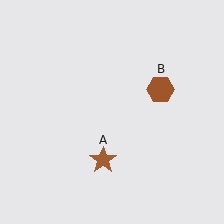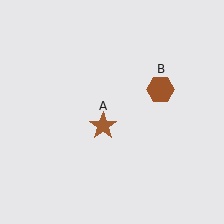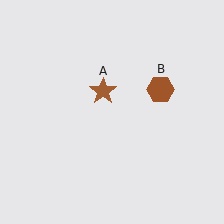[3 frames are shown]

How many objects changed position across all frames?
1 object changed position: brown star (object A).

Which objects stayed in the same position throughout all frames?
Brown hexagon (object B) remained stationary.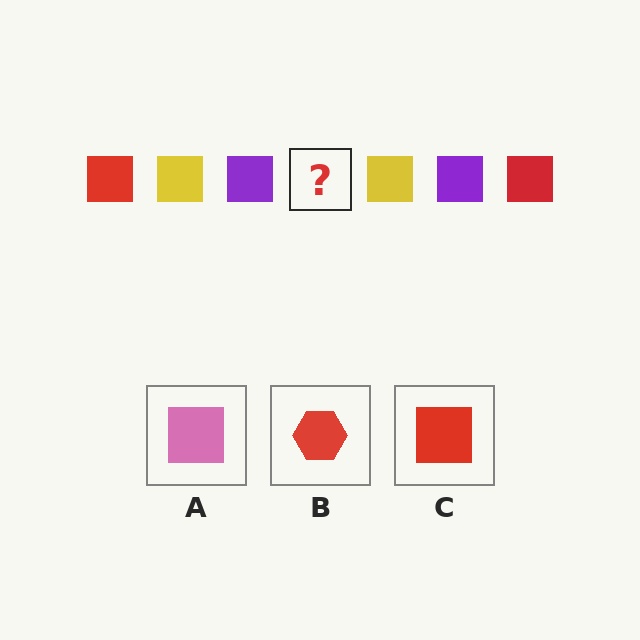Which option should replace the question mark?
Option C.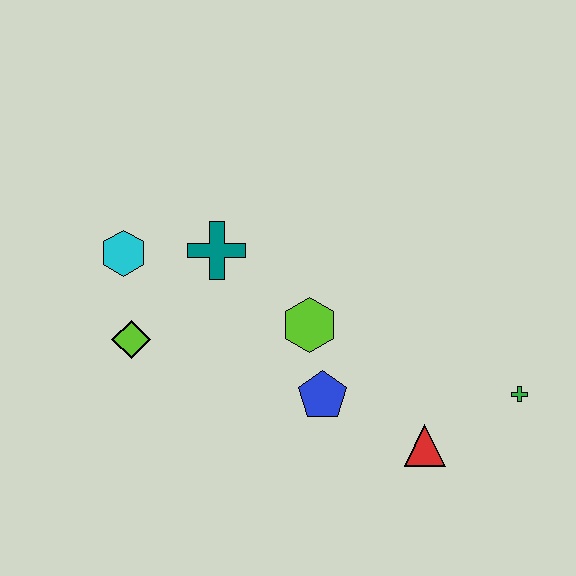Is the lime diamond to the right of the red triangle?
No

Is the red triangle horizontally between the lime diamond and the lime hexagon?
No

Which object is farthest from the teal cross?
The green cross is farthest from the teal cross.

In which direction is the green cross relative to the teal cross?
The green cross is to the right of the teal cross.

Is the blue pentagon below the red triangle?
No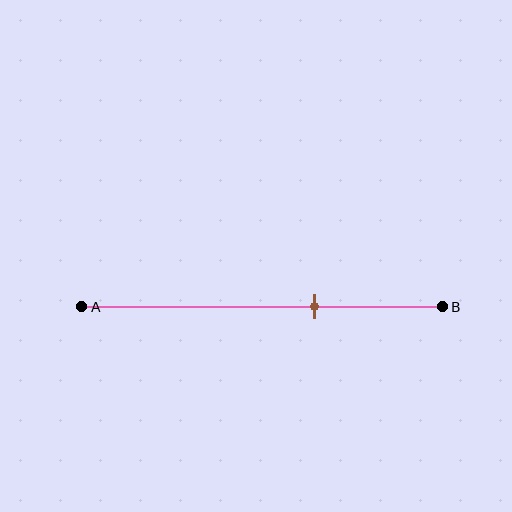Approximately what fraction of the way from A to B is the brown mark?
The brown mark is approximately 65% of the way from A to B.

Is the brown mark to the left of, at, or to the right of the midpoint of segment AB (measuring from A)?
The brown mark is to the right of the midpoint of segment AB.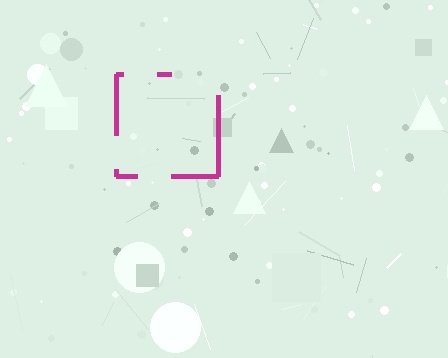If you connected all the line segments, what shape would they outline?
They would outline a square.